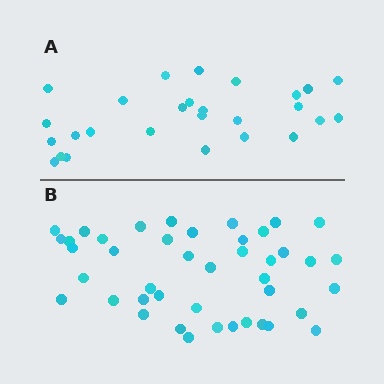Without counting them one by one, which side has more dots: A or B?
Region B (the bottom region) has more dots.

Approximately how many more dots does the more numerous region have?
Region B has approximately 15 more dots than region A.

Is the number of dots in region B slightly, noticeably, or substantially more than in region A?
Region B has substantially more. The ratio is roughly 1.6 to 1.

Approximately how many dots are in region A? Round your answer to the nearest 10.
About 30 dots. (The exact count is 27, which rounds to 30.)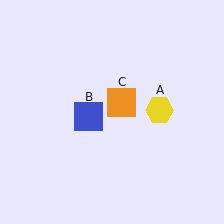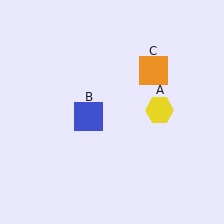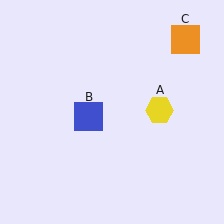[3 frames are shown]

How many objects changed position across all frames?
1 object changed position: orange square (object C).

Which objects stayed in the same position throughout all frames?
Yellow hexagon (object A) and blue square (object B) remained stationary.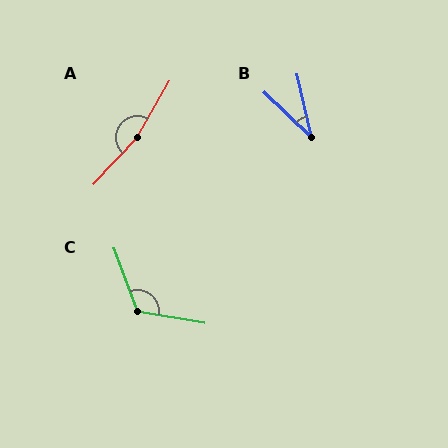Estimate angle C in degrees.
Approximately 120 degrees.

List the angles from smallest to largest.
B (33°), C (120°), A (167°).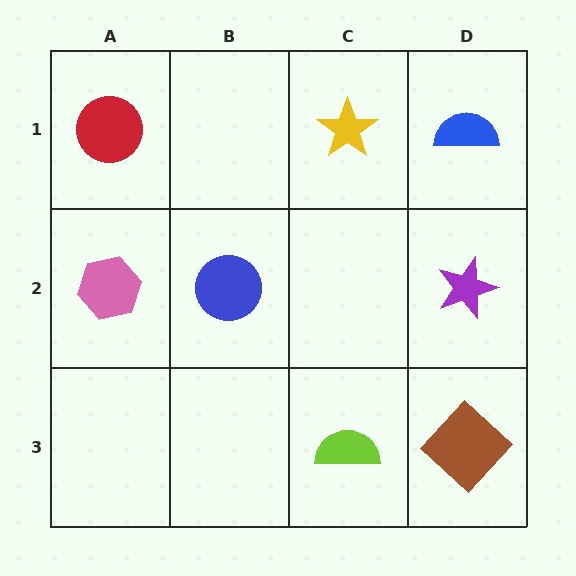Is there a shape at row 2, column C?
No, that cell is empty.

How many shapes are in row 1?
3 shapes.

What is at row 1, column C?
A yellow star.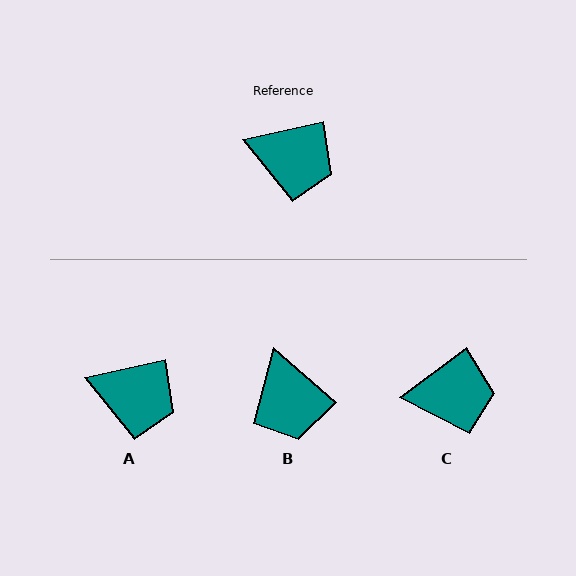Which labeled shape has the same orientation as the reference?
A.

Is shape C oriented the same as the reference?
No, it is off by about 24 degrees.